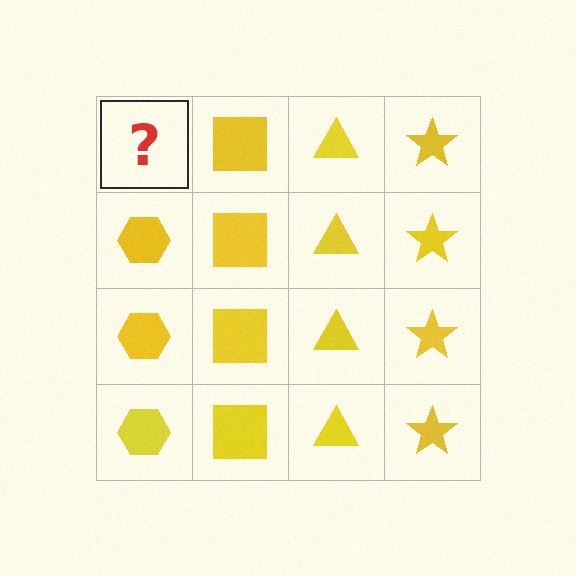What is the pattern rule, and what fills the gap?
The rule is that each column has a consistent shape. The gap should be filled with a yellow hexagon.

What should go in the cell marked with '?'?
The missing cell should contain a yellow hexagon.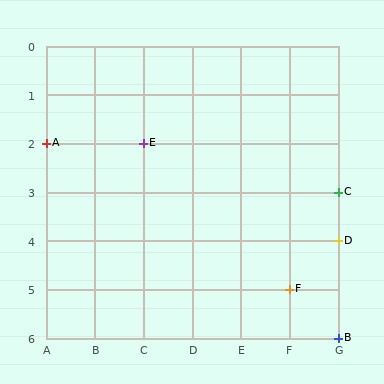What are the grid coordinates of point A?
Point A is at grid coordinates (A, 2).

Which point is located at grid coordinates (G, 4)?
Point D is at (G, 4).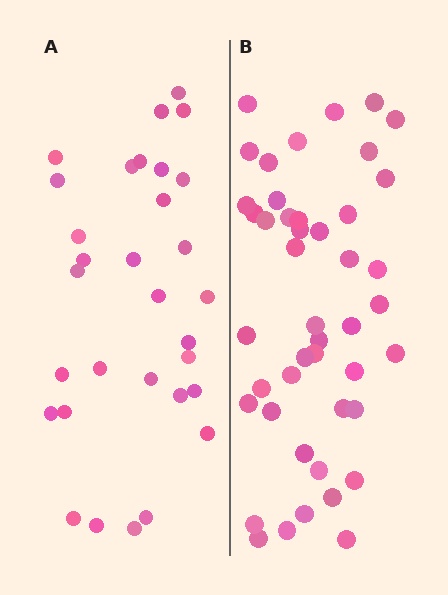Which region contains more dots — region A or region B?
Region B (the right region) has more dots.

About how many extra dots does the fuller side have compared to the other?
Region B has approximately 15 more dots than region A.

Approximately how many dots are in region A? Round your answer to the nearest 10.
About 30 dots. (The exact count is 31, which rounds to 30.)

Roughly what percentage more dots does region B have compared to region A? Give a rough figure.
About 45% more.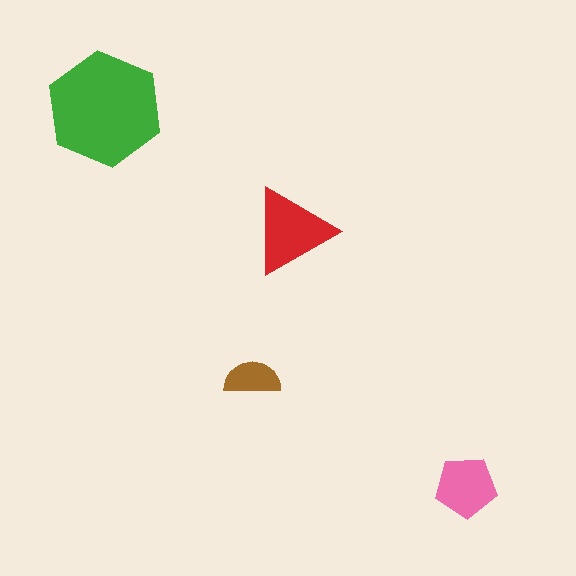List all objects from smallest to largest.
The brown semicircle, the pink pentagon, the red triangle, the green hexagon.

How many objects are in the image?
There are 4 objects in the image.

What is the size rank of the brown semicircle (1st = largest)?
4th.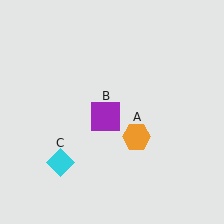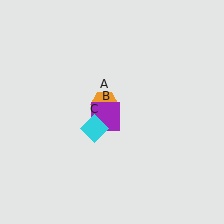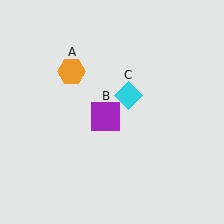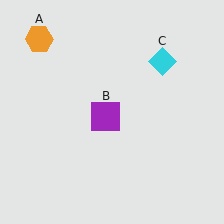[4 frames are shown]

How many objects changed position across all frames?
2 objects changed position: orange hexagon (object A), cyan diamond (object C).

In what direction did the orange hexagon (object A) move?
The orange hexagon (object A) moved up and to the left.